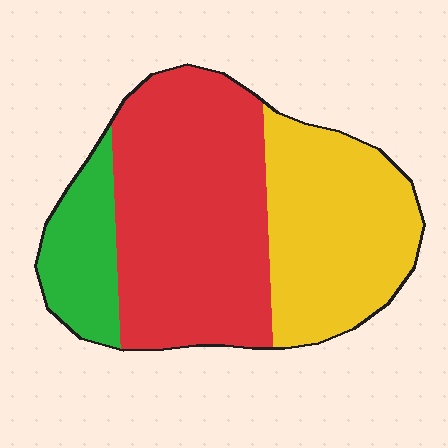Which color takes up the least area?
Green, at roughly 15%.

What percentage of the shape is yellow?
Yellow covers 35% of the shape.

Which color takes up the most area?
Red, at roughly 50%.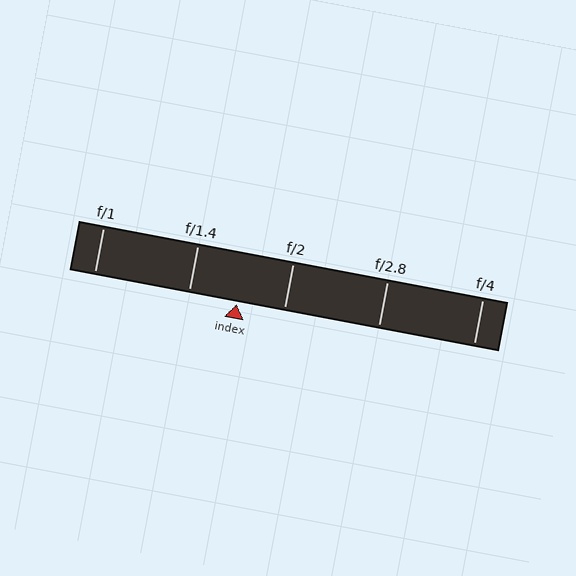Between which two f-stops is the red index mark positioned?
The index mark is between f/1.4 and f/2.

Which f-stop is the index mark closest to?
The index mark is closest to f/2.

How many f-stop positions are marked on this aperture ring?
There are 5 f-stop positions marked.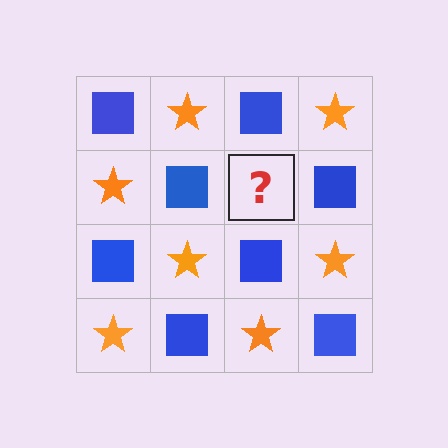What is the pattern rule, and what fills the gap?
The rule is that it alternates blue square and orange star in a checkerboard pattern. The gap should be filled with an orange star.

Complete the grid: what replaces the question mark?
The question mark should be replaced with an orange star.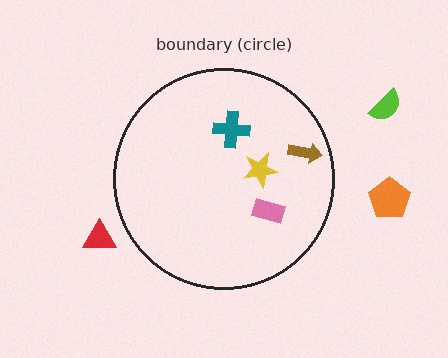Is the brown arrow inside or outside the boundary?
Inside.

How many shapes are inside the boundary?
4 inside, 3 outside.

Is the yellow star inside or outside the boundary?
Inside.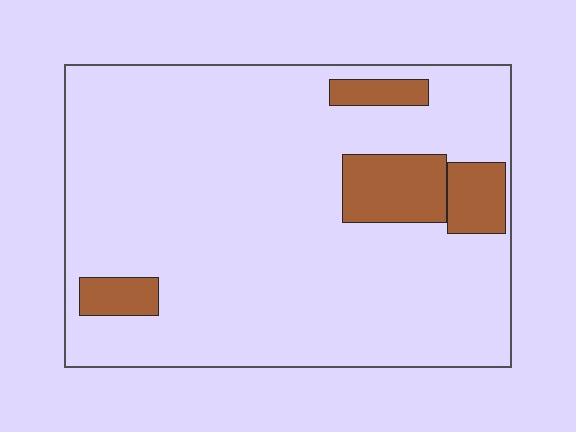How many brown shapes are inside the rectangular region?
4.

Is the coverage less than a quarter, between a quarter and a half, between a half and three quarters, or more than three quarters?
Less than a quarter.